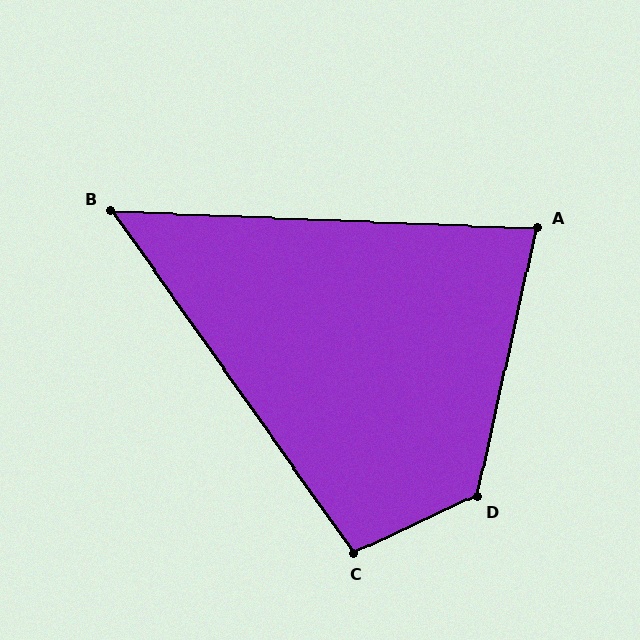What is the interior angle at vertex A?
Approximately 80 degrees (acute).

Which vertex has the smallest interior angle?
B, at approximately 52 degrees.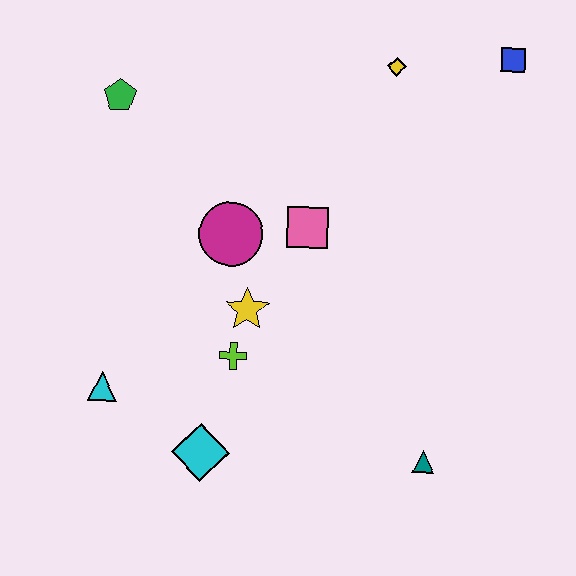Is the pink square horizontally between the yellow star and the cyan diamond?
No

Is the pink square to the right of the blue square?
No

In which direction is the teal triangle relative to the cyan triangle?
The teal triangle is to the right of the cyan triangle.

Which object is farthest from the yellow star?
The blue square is farthest from the yellow star.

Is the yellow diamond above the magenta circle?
Yes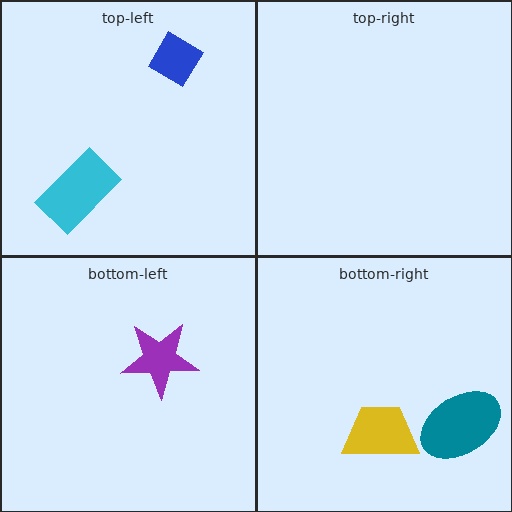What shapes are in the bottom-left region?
The purple star.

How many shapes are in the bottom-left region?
1.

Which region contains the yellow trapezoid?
The bottom-right region.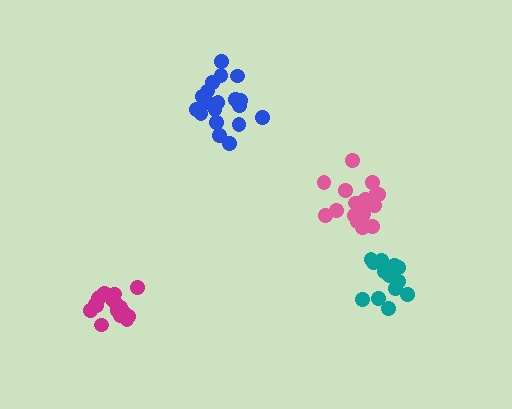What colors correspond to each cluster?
The clusters are colored: pink, magenta, blue, teal.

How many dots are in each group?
Group 1: 19 dots, Group 2: 17 dots, Group 3: 19 dots, Group 4: 13 dots (68 total).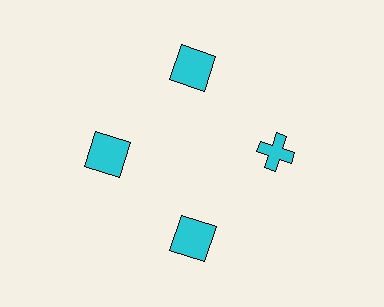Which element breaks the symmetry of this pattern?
The cyan cross at roughly the 3 o'clock position breaks the symmetry. All other shapes are cyan squares.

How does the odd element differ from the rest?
It has a different shape: cross instead of square.